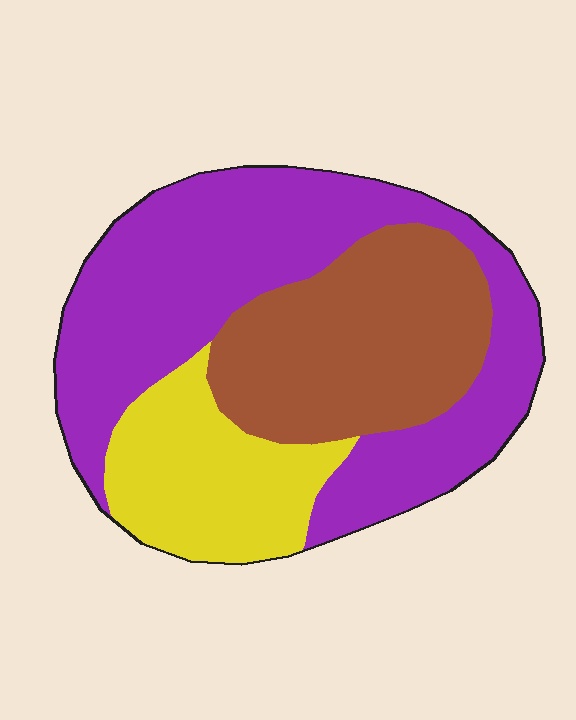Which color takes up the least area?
Yellow, at roughly 20%.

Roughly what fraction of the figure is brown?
Brown covers around 30% of the figure.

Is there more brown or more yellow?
Brown.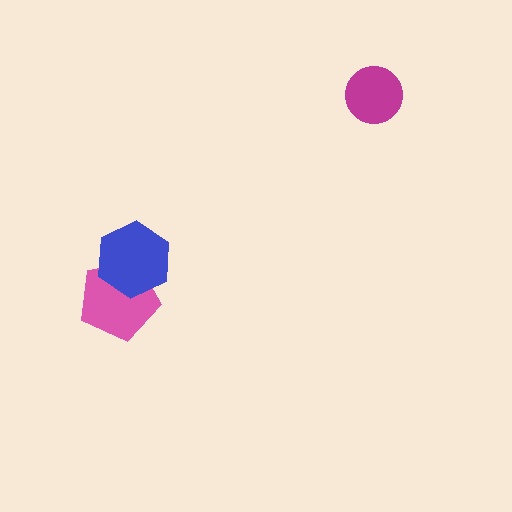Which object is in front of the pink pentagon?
The blue hexagon is in front of the pink pentagon.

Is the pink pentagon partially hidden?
Yes, it is partially covered by another shape.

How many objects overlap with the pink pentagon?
1 object overlaps with the pink pentagon.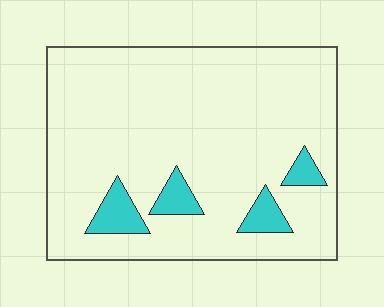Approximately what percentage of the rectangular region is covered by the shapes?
Approximately 10%.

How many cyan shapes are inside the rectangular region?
4.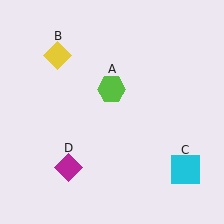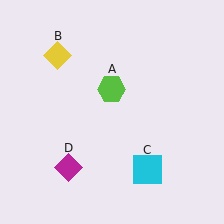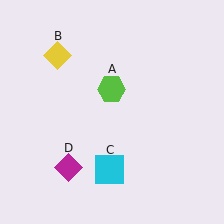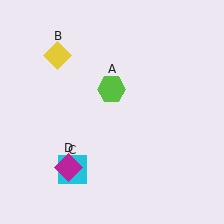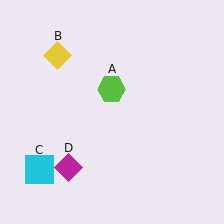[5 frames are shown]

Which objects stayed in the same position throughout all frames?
Lime hexagon (object A) and yellow diamond (object B) and magenta diamond (object D) remained stationary.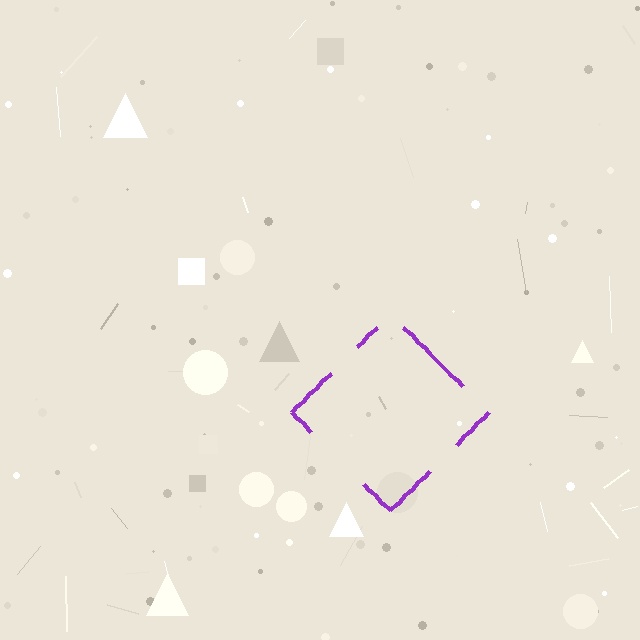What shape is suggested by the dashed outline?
The dashed outline suggests a diamond.